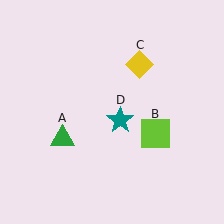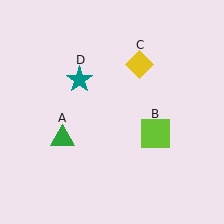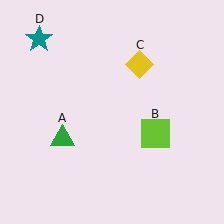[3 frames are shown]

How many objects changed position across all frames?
1 object changed position: teal star (object D).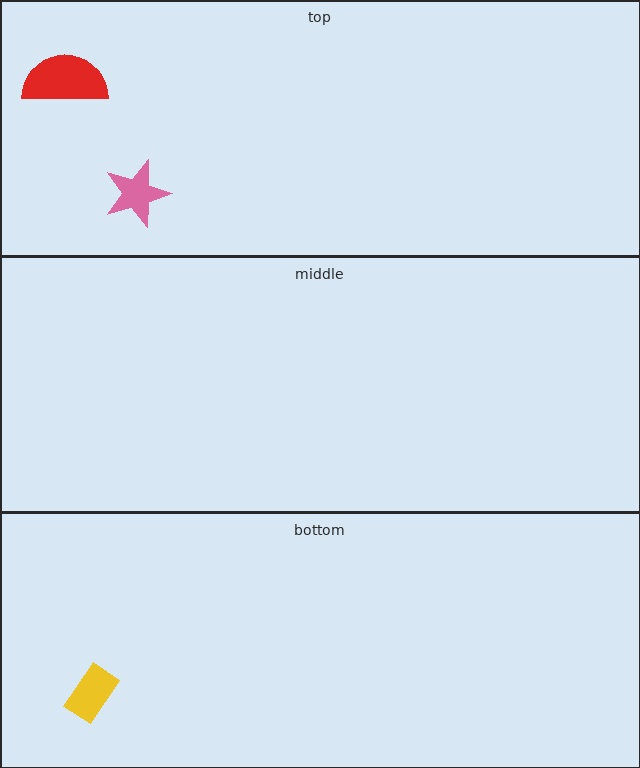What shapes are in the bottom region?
The yellow rectangle.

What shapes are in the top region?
The red semicircle, the pink star.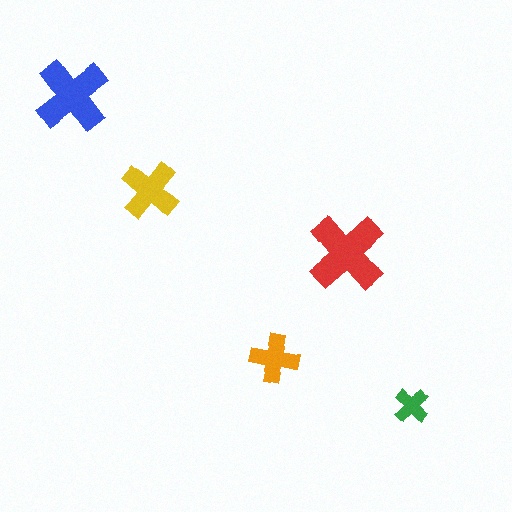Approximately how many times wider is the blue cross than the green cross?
About 2 times wider.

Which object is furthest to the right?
The green cross is rightmost.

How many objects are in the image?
There are 5 objects in the image.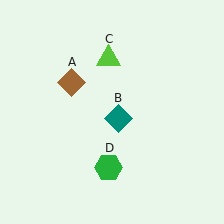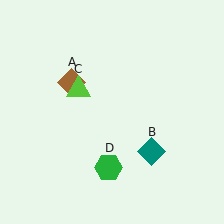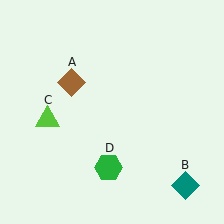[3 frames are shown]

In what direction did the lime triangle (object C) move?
The lime triangle (object C) moved down and to the left.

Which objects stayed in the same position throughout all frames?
Brown diamond (object A) and green hexagon (object D) remained stationary.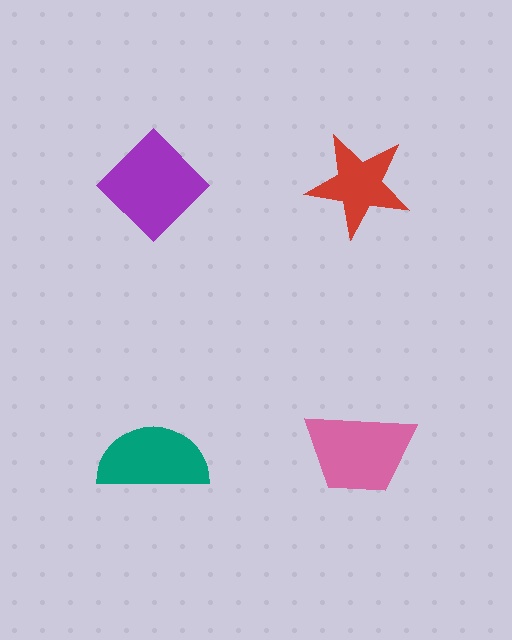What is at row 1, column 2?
A red star.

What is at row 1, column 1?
A purple diamond.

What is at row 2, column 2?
A pink trapezoid.